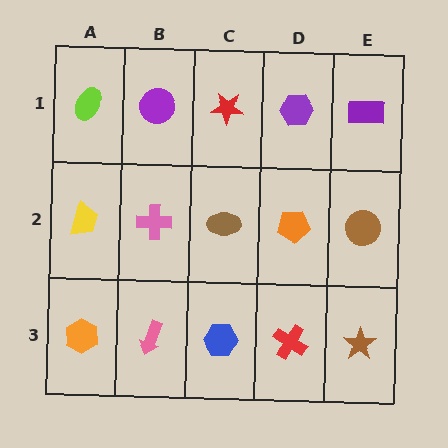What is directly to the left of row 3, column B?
An orange hexagon.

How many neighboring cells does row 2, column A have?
3.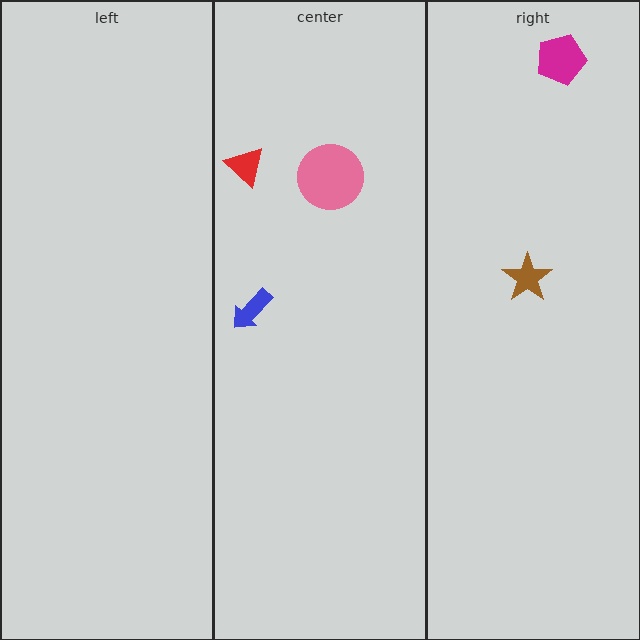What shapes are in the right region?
The magenta pentagon, the brown star.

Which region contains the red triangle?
The center region.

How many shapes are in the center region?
3.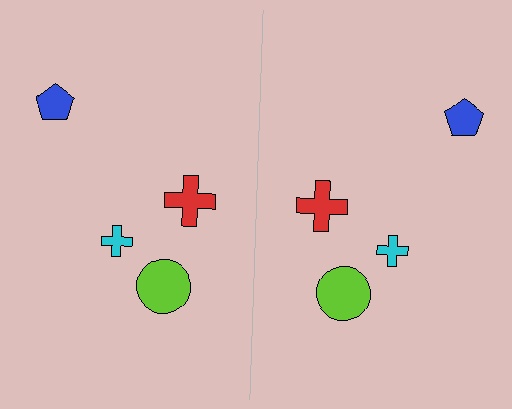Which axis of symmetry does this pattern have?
The pattern has a vertical axis of symmetry running through the center of the image.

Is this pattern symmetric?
Yes, this pattern has bilateral (reflection) symmetry.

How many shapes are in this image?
There are 8 shapes in this image.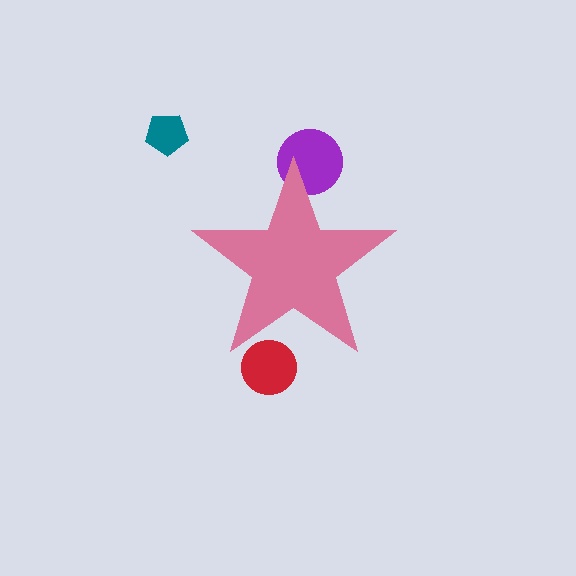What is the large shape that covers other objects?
A pink star.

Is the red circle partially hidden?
Yes, the red circle is partially hidden behind the pink star.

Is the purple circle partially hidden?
Yes, the purple circle is partially hidden behind the pink star.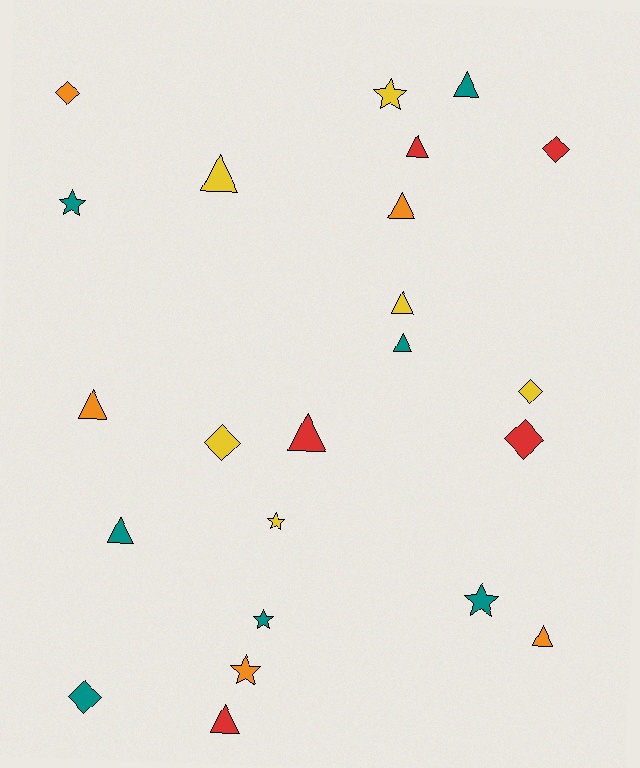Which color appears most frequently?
Teal, with 7 objects.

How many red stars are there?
There are no red stars.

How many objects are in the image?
There are 23 objects.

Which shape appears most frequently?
Triangle, with 11 objects.